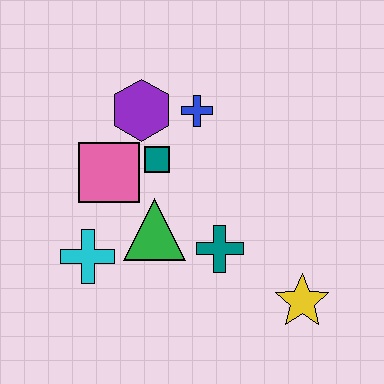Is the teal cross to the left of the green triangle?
No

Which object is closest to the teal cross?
The green triangle is closest to the teal cross.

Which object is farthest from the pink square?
The yellow star is farthest from the pink square.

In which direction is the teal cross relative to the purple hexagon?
The teal cross is below the purple hexagon.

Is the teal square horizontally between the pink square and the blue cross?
Yes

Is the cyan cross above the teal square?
No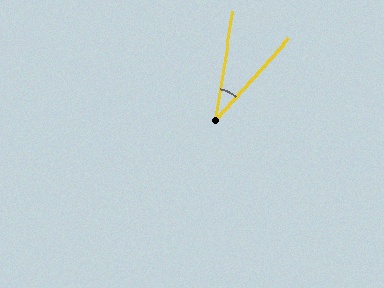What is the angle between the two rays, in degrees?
Approximately 33 degrees.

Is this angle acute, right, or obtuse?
It is acute.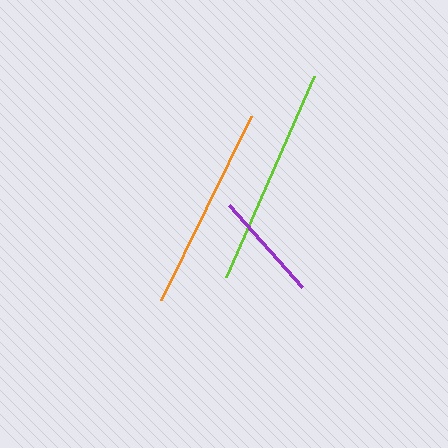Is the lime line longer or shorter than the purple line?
The lime line is longer than the purple line.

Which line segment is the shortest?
The purple line is the shortest at approximately 110 pixels.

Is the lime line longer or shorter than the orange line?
The lime line is longer than the orange line.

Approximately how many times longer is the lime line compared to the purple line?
The lime line is approximately 2.0 times the length of the purple line.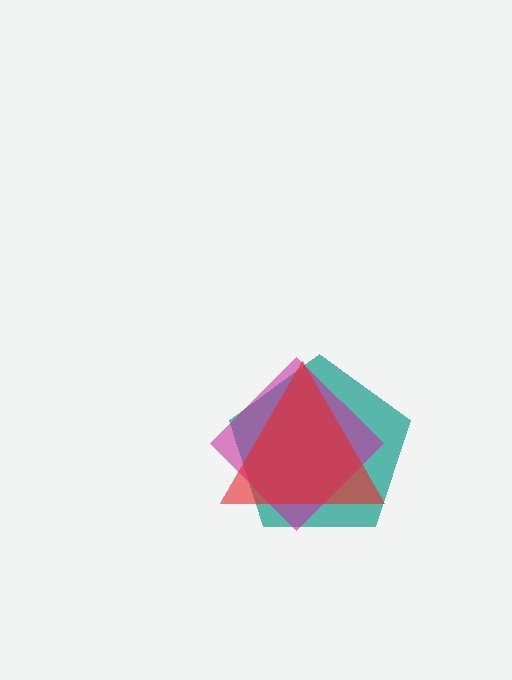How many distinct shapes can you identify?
There are 3 distinct shapes: a teal pentagon, a magenta diamond, a red triangle.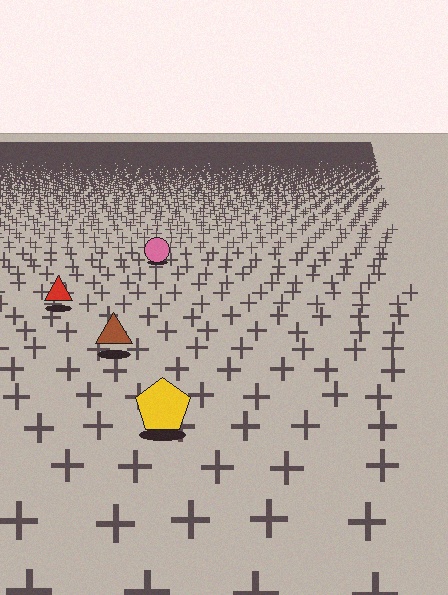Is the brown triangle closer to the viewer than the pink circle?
Yes. The brown triangle is closer — you can tell from the texture gradient: the ground texture is coarser near it.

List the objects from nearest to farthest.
From nearest to farthest: the yellow pentagon, the brown triangle, the red triangle, the pink circle.